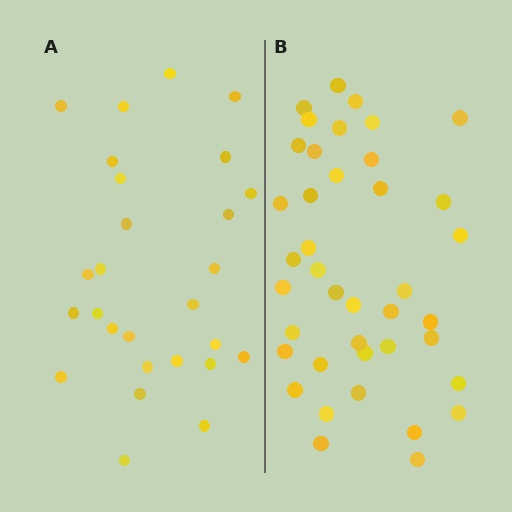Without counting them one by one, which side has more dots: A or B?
Region B (the right region) has more dots.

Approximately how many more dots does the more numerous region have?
Region B has approximately 15 more dots than region A.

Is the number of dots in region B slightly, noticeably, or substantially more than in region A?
Region B has substantially more. The ratio is roughly 1.5 to 1.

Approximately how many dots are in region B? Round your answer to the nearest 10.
About 40 dots.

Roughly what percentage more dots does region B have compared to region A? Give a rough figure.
About 50% more.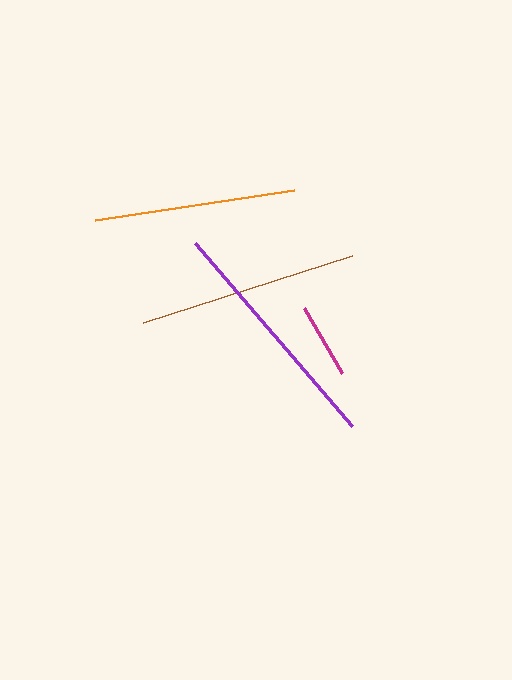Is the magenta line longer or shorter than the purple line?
The purple line is longer than the magenta line.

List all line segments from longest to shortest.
From longest to shortest: purple, brown, orange, magenta.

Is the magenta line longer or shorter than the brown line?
The brown line is longer than the magenta line.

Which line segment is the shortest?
The magenta line is the shortest at approximately 76 pixels.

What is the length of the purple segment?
The purple segment is approximately 242 pixels long.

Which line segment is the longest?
The purple line is the longest at approximately 242 pixels.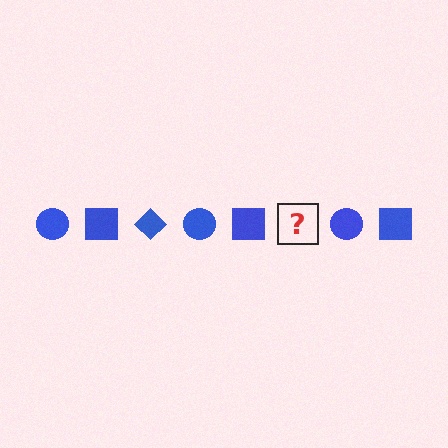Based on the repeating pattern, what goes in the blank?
The blank should be a blue diamond.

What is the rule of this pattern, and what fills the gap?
The rule is that the pattern cycles through circle, square, diamond shapes in blue. The gap should be filled with a blue diamond.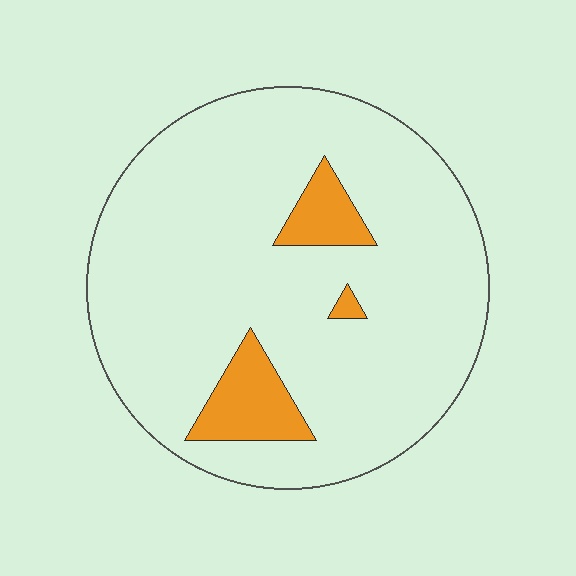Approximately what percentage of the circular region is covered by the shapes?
Approximately 10%.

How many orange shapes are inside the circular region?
3.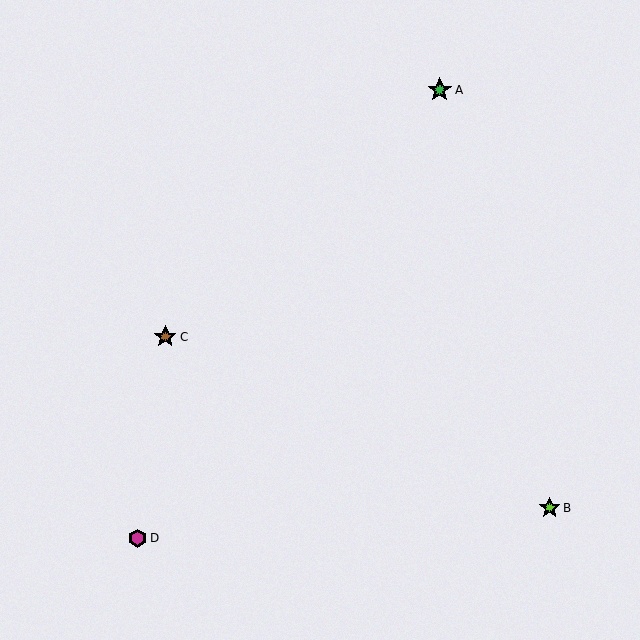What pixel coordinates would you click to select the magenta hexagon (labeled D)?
Click at (137, 538) to select the magenta hexagon D.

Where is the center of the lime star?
The center of the lime star is at (550, 508).